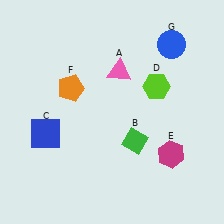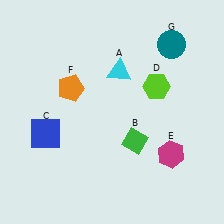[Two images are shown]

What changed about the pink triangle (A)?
In Image 1, A is pink. In Image 2, it changed to cyan.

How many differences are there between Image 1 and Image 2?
There are 2 differences between the two images.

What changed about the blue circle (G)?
In Image 1, G is blue. In Image 2, it changed to teal.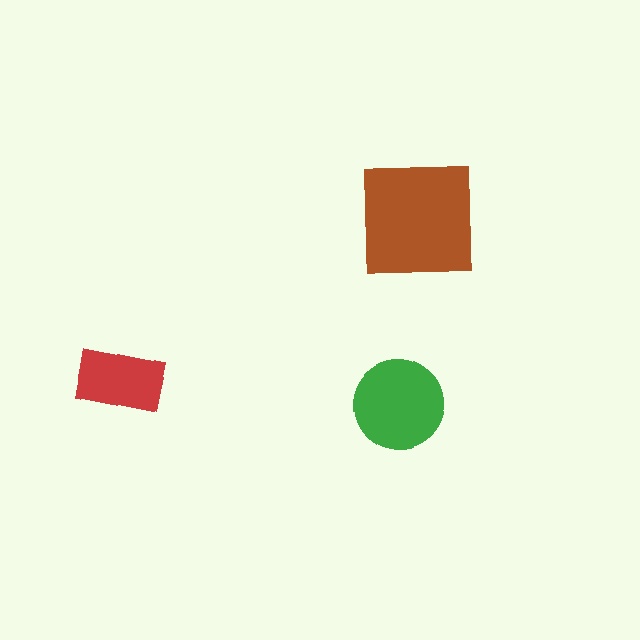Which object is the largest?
The brown square.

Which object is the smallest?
The red rectangle.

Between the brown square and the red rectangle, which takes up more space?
The brown square.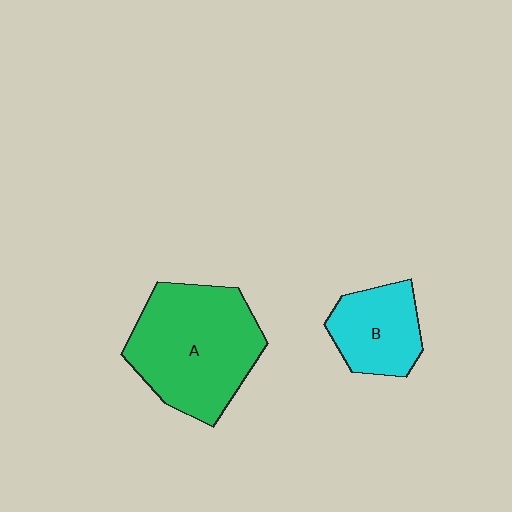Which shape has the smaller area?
Shape B (cyan).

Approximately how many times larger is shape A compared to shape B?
Approximately 2.0 times.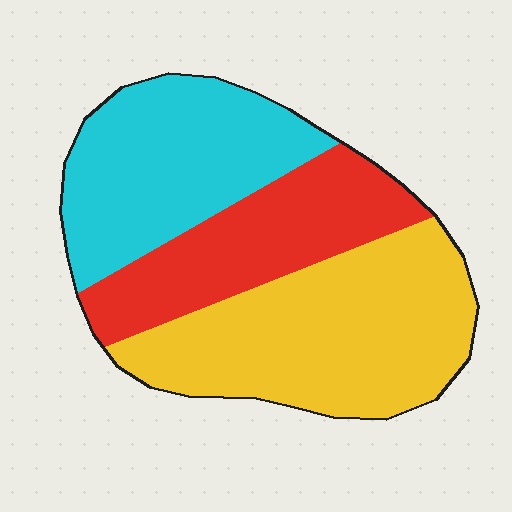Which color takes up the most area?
Yellow, at roughly 40%.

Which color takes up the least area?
Red, at roughly 25%.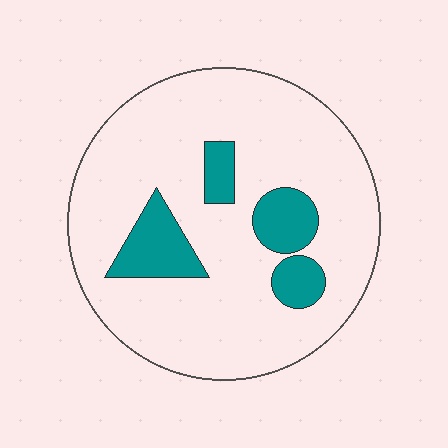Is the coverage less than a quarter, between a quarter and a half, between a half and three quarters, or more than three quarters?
Less than a quarter.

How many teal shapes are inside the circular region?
4.